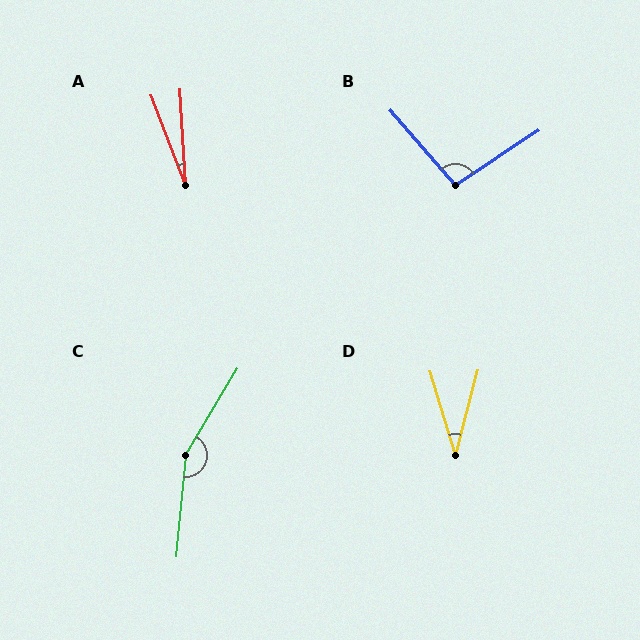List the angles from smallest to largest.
A (17°), D (32°), B (97°), C (155°).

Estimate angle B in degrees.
Approximately 97 degrees.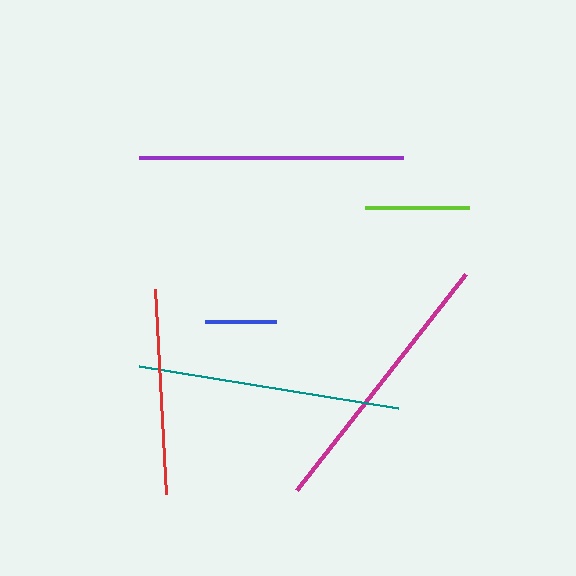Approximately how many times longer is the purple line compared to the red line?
The purple line is approximately 1.3 times the length of the red line.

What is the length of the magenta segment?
The magenta segment is approximately 274 pixels long.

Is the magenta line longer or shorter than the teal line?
The magenta line is longer than the teal line.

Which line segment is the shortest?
The blue line is the shortest at approximately 70 pixels.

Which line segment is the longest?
The magenta line is the longest at approximately 274 pixels.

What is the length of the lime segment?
The lime segment is approximately 103 pixels long.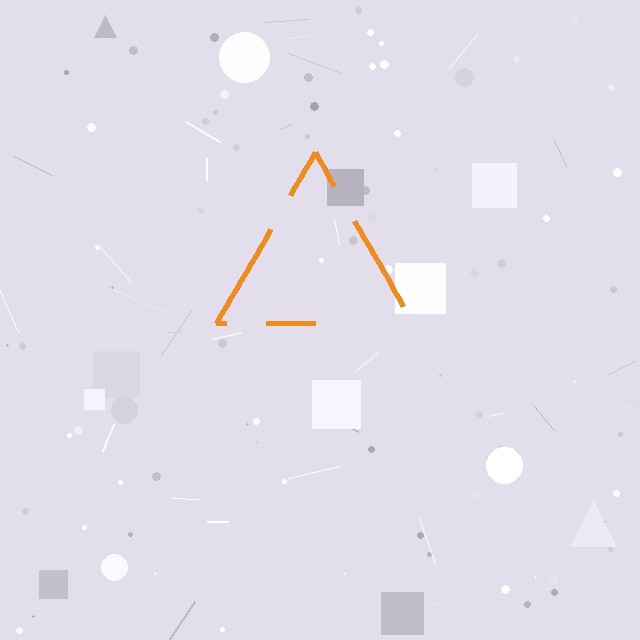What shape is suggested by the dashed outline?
The dashed outline suggests a triangle.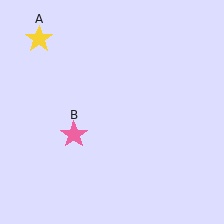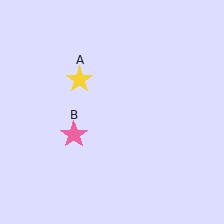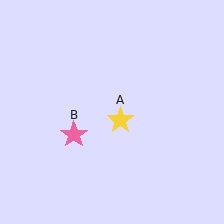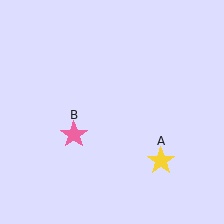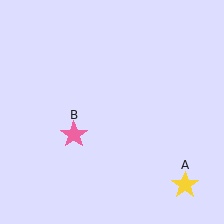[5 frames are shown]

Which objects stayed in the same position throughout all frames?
Pink star (object B) remained stationary.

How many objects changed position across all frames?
1 object changed position: yellow star (object A).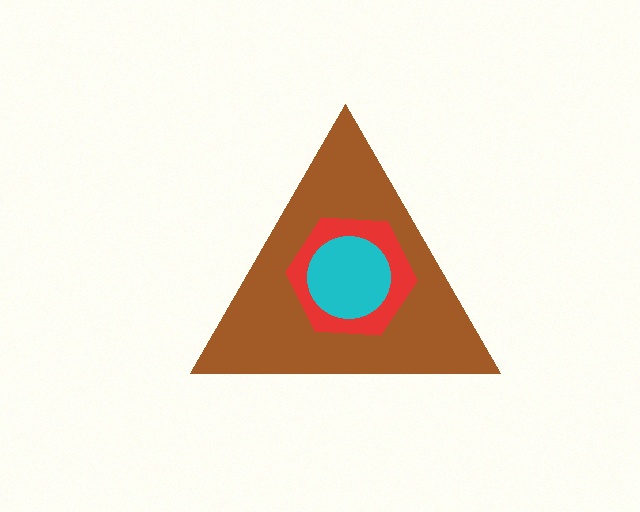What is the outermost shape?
The brown triangle.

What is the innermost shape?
The cyan circle.